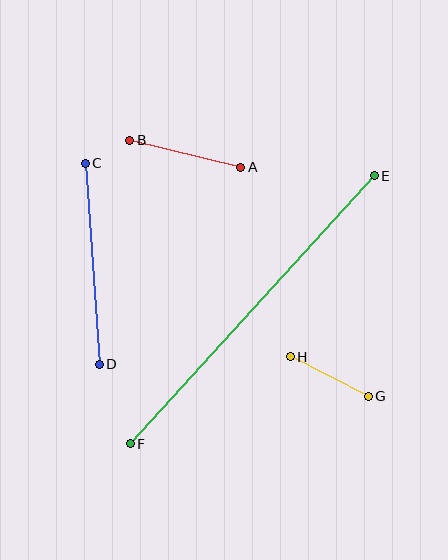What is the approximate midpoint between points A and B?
The midpoint is at approximately (185, 154) pixels.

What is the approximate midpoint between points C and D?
The midpoint is at approximately (92, 264) pixels.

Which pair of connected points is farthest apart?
Points E and F are farthest apart.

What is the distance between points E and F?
The distance is approximately 362 pixels.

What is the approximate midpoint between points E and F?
The midpoint is at approximately (252, 310) pixels.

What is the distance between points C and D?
The distance is approximately 201 pixels.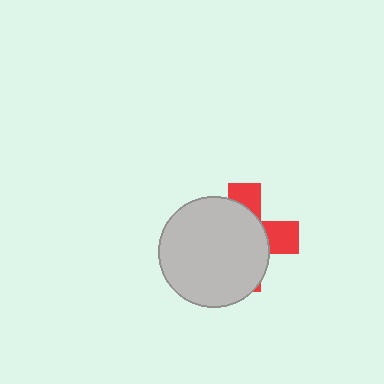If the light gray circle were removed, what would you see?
You would see the complete red cross.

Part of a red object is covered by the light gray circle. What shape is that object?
It is a cross.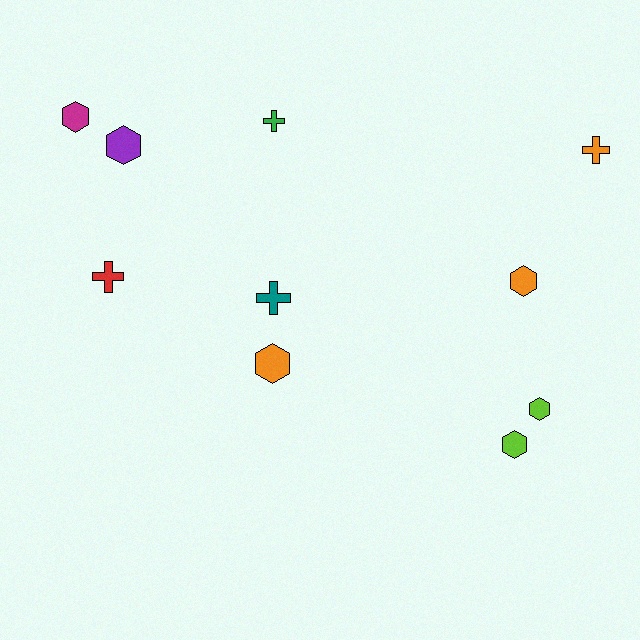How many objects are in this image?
There are 10 objects.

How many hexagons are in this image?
There are 6 hexagons.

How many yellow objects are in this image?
There are no yellow objects.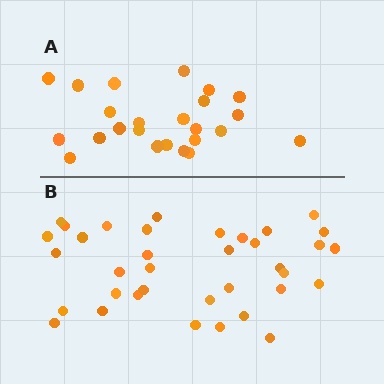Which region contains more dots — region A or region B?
Region B (the bottom region) has more dots.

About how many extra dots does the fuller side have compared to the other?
Region B has roughly 12 or so more dots than region A.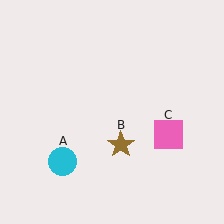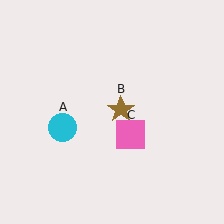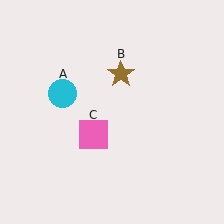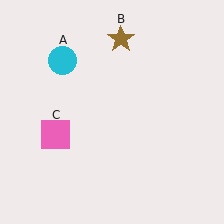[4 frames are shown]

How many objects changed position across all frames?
3 objects changed position: cyan circle (object A), brown star (object B), pink square (object C).